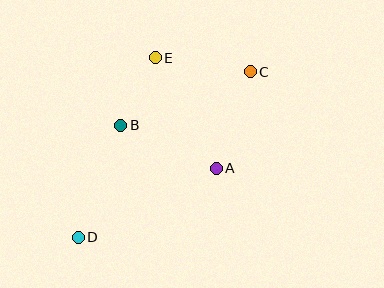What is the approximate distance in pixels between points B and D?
The distance between B and D is approximately 120 pixels.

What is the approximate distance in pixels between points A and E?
The distance between A and E is approximately 126 pixels.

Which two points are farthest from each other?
Points C and D are farthest from each other.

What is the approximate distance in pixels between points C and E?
The distance between C and E is approximately 96 pixels.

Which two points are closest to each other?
Points B and E are closest to each other.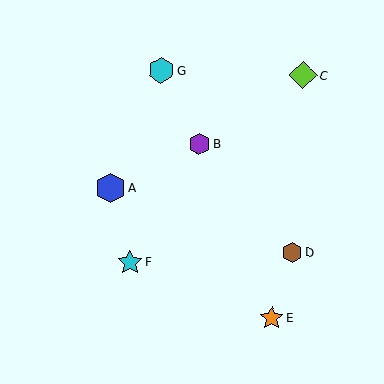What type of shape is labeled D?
Shape D is a brown hexagon.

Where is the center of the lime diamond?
The center of the lime diamond is at (303, 75).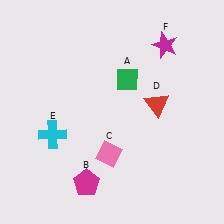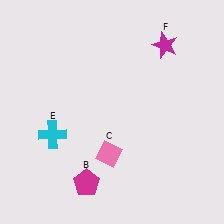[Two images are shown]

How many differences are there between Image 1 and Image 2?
There are 2 differences between the two images.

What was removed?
The green diamond (A), the red triangle (D) were removed in Image 2.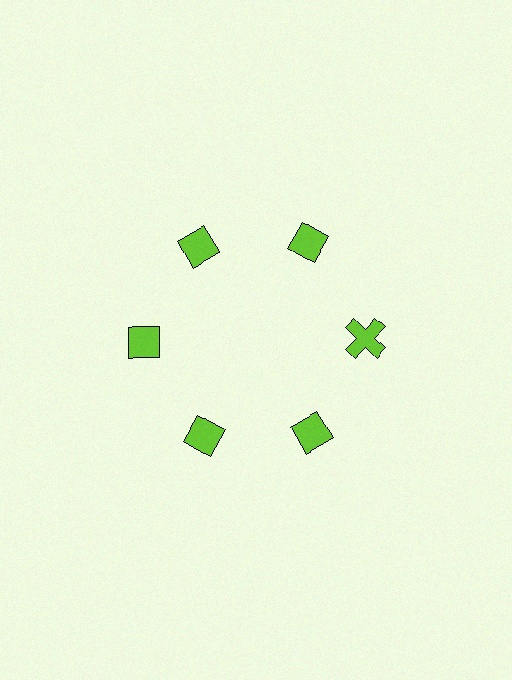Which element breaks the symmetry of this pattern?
The lime cross at roughly the 3 o'clock position breaks the symmetry. All other shapes are lime diamonds.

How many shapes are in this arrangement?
There are 6 shapes arranged in a ring pattern.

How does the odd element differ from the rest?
It has a different shape: cross instead of diamond.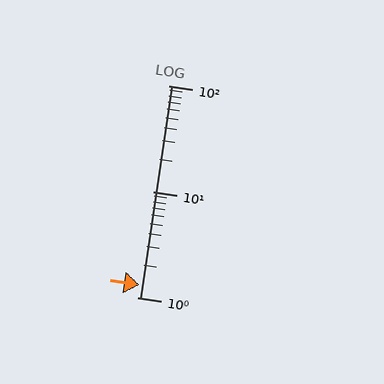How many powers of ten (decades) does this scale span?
The scale spans 2 decades, from 1 to 100.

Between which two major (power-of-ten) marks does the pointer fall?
The pointer is between 1 and 10.